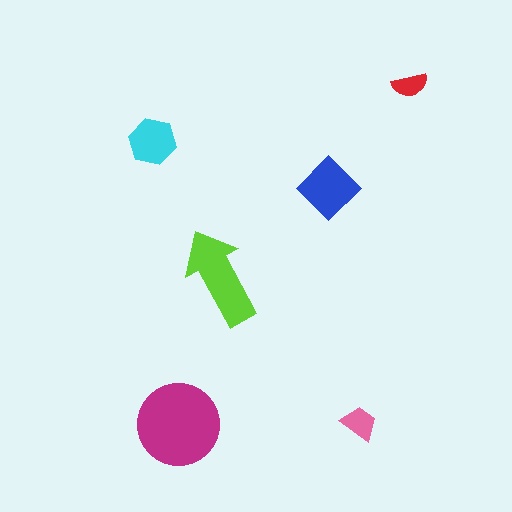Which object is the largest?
The magenta circle.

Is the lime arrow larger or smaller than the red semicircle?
Larger.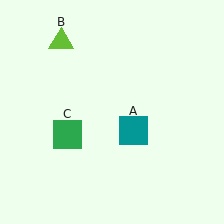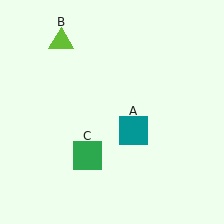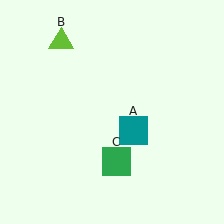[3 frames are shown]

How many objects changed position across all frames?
1 object changed position: green square (object C).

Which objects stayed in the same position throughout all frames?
Teal square (object A) and lime triangle (object B) remained stationary.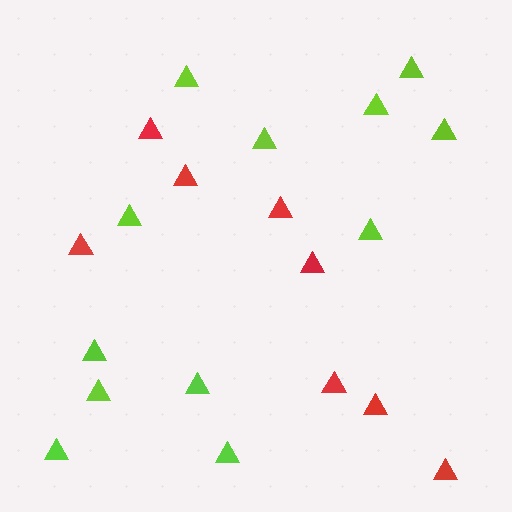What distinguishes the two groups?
There are 2 groups: one group of lime triangles (12) and one group of red triangles (8).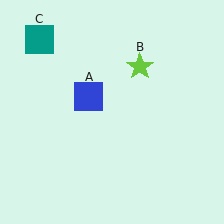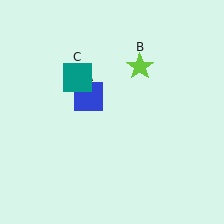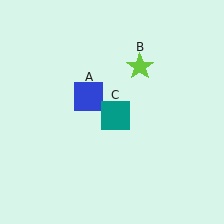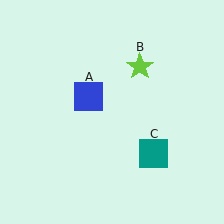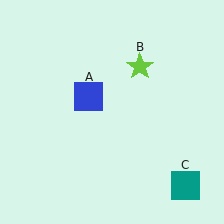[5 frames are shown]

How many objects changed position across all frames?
1 object changed position: teal square (object C).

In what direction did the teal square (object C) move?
The teal square (object C) moved down and to the right.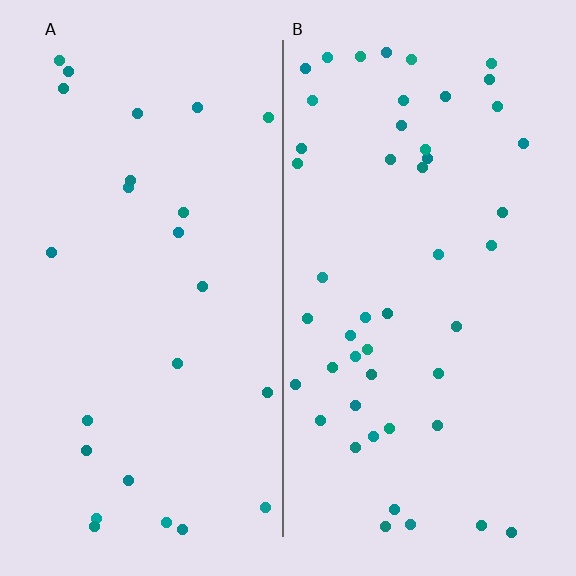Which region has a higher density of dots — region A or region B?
B (the right).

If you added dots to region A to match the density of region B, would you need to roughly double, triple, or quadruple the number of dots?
Approximately double.